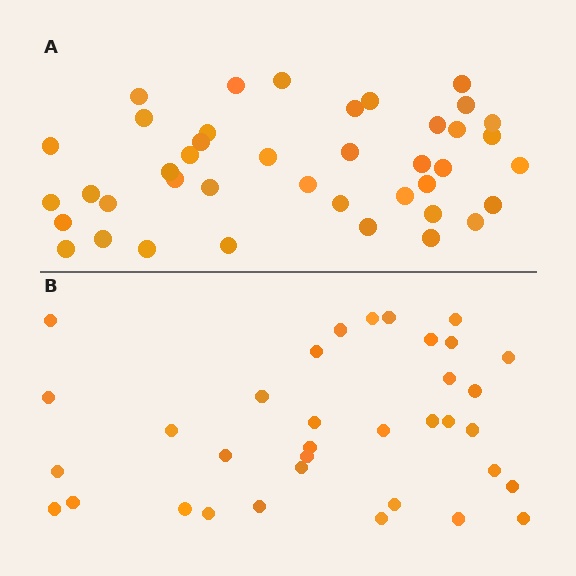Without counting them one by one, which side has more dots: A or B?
Region A (the top region) has more dots.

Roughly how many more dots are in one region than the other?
Region A has about 6 more dots than region B.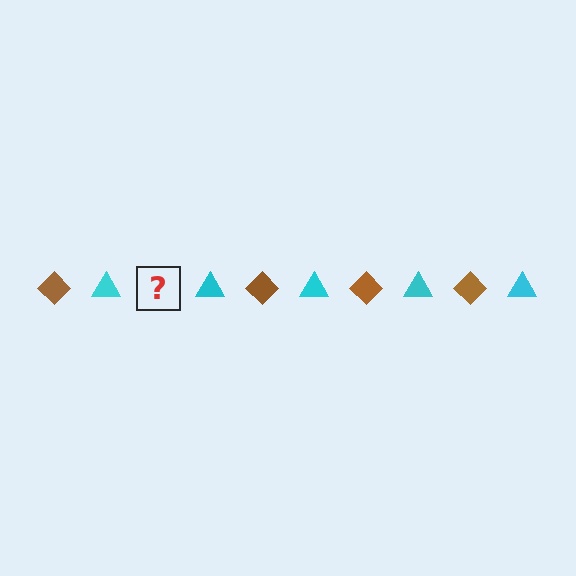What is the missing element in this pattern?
The missing element is a brown diamond.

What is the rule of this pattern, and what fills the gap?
The rule is that the pattern alternates between brown diamond and cyan triangle. The gap should be filled with a brown diamond.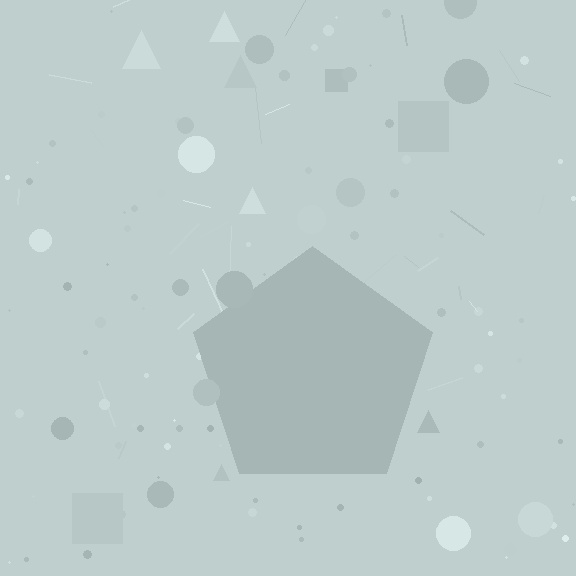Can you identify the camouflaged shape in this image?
The camouflaged shape is a pentagon.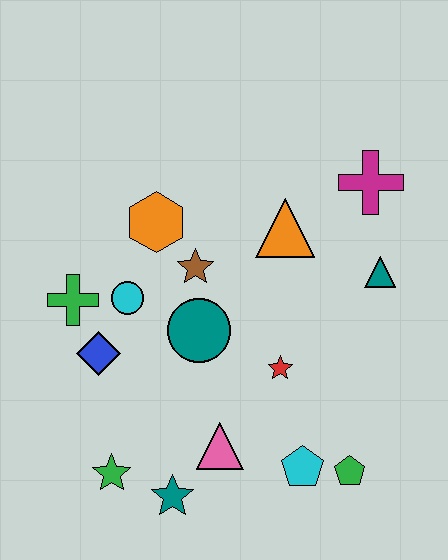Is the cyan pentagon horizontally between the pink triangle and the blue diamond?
No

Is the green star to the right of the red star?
No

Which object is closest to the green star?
The teal star is closest to the green star.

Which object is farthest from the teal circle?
The magenta cross is farthest from the teal circle.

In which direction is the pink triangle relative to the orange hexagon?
The pink triangle is below the orange hexagon.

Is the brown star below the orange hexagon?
Yes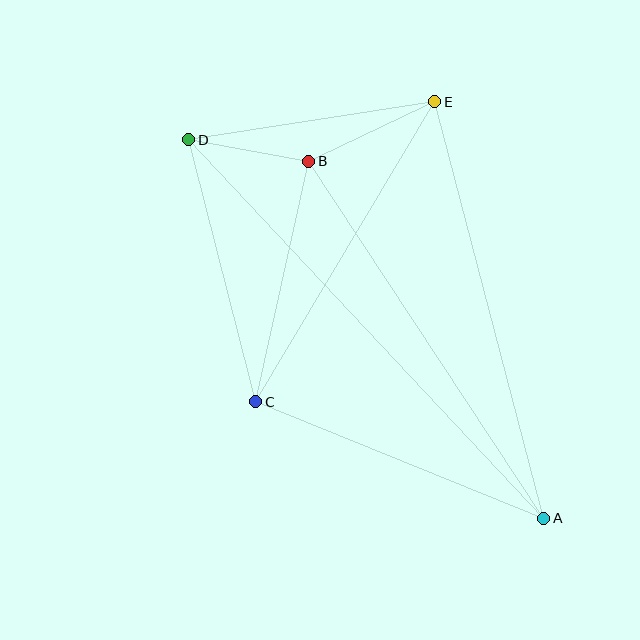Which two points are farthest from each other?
Points A and D are farthest from each other.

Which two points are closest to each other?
Points B and D are closest to each other.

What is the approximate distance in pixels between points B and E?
The distance between B and E is approximately 139 pixels.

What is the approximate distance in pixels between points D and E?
The distance between D and E is approximately 249 pixels.